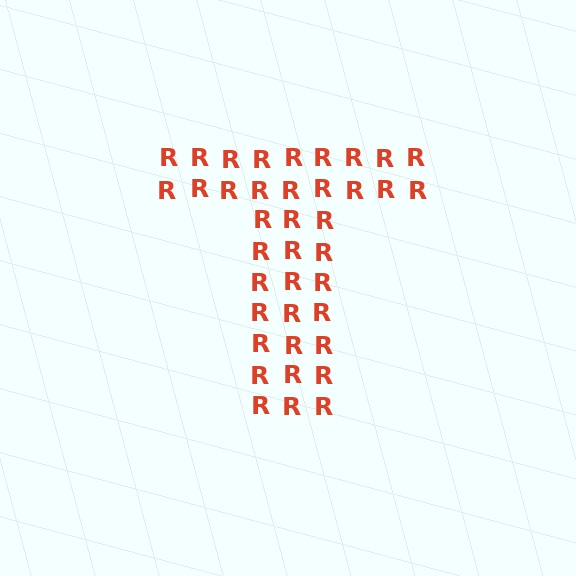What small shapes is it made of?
It is made of small letter R's.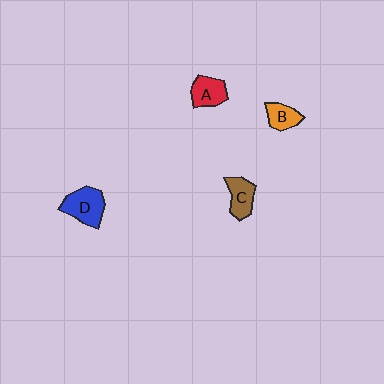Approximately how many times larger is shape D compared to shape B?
Approximately 1.7 times.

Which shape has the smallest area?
Shape B (orange).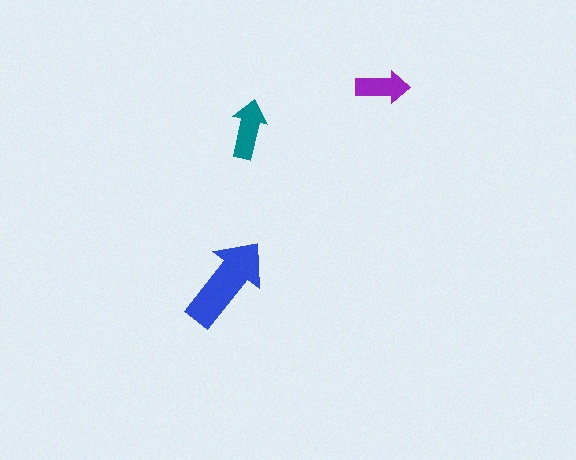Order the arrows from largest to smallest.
the blue one, the teal one, the purple one.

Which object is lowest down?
The blue arrow is bottommost.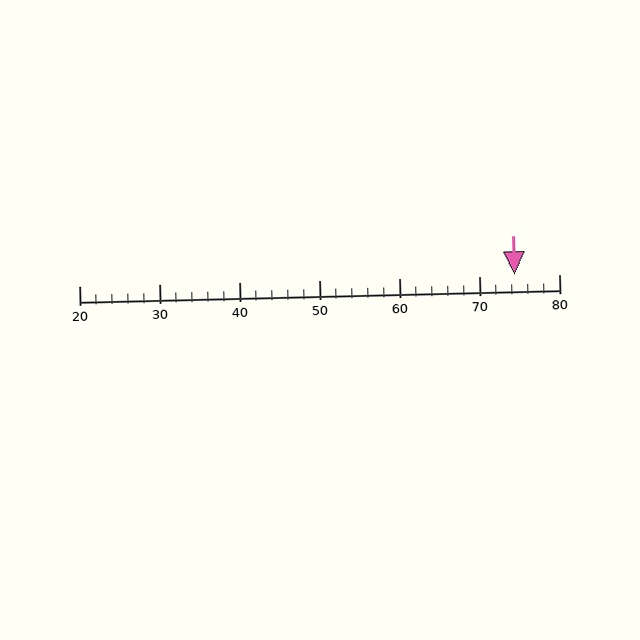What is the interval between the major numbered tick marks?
The major tick marks are spaced 10 units apart.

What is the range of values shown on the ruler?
The ruler shows values from 20 to 80.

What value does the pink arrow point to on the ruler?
The pink arrow points to approximately 74.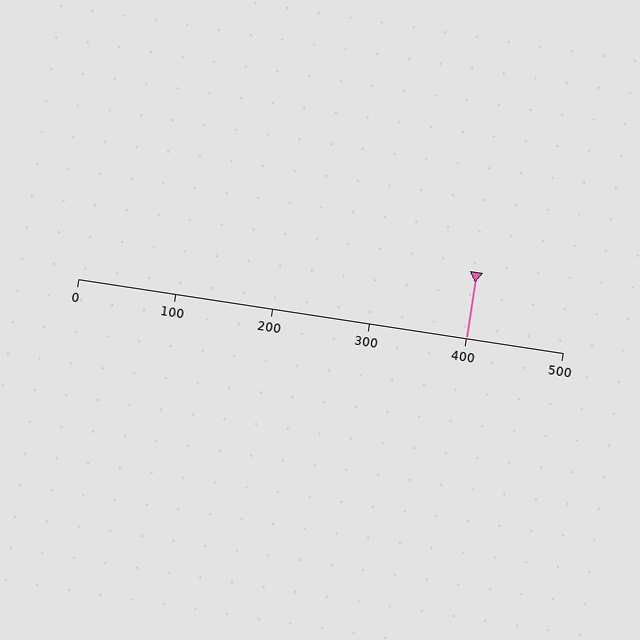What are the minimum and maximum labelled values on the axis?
The axis runs from 0 to 500.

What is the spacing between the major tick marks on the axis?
The major ticks are spaced 100 apart.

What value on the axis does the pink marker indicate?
The marker indicates approximately 400.